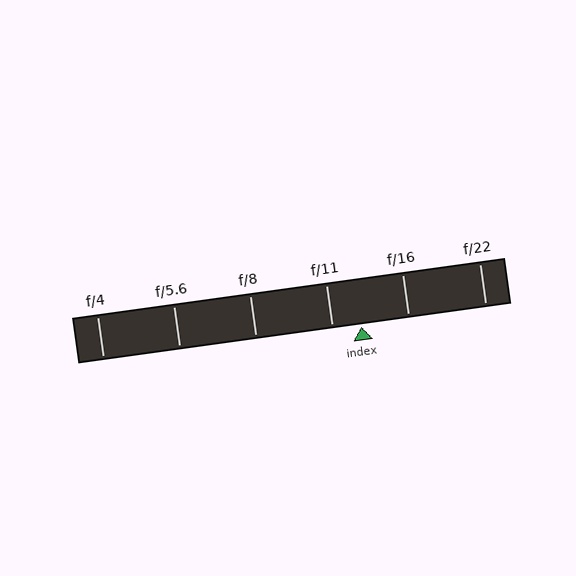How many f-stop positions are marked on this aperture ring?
There are 6 f-stop positions marked.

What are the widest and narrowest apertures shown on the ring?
The widest aperture shown is f/4 and the narrowest is f/22.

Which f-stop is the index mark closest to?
The index mark is closest to f/11.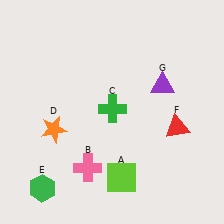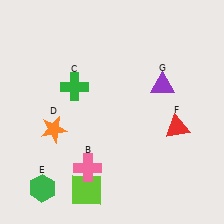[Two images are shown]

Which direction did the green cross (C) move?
The green cross (C) moved left.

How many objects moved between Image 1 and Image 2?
2 objects moved between the two images.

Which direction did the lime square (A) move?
The lime square (A) moved left.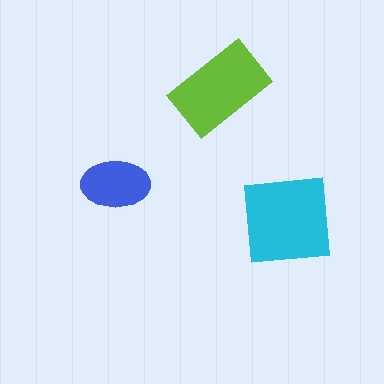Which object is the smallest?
The blue ellipse.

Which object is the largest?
The cyan square.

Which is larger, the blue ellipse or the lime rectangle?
The lime rectangle.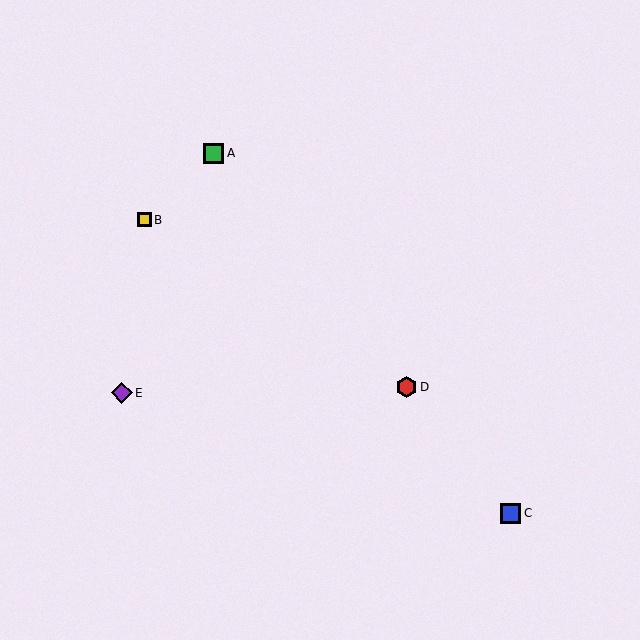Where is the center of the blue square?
The center of the blue square is at (510, 513).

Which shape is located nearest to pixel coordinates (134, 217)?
The yellow square (labeled B) at (144, 220) is nearest to that location.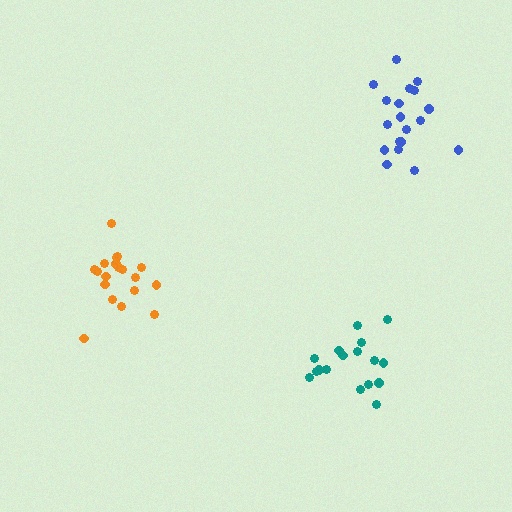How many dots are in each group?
Group 1: 19 dots, Group 2: 17 dots, Group 3: 19 dots (55 total).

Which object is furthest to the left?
The orange cluster is leftmost.